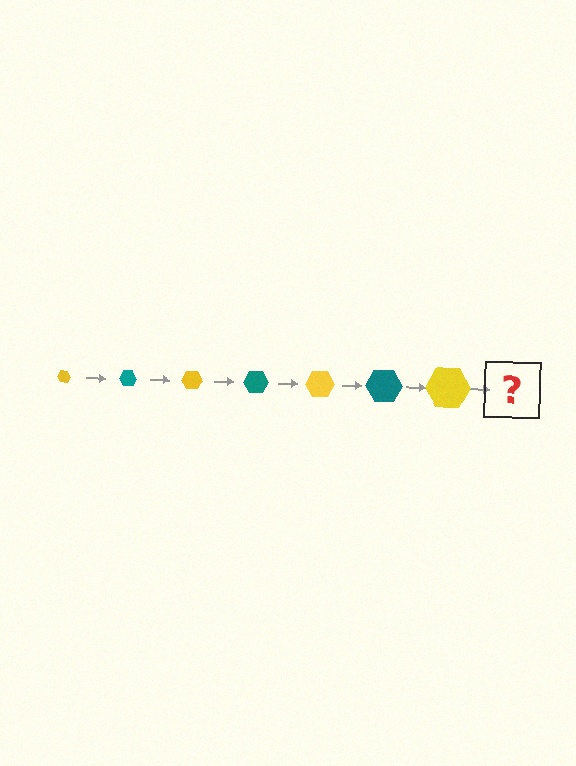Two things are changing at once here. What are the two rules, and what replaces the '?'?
The two rules are that the hexagon grows larger each step and the color cycles through yellow and teal. The '?' should be a teal hexagon, larger than the previous one.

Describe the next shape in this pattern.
It should be a teal hexagon, larger than the previous one.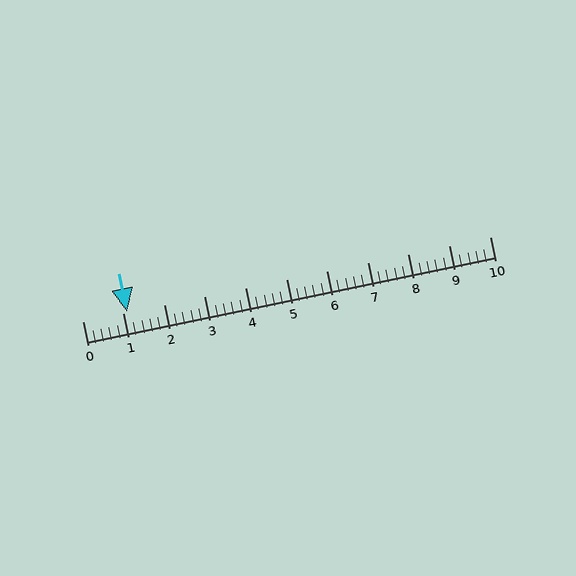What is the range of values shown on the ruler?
The ruler shows values from 0 to 10.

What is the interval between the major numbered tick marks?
The major tick marks are spaced 1 units apart.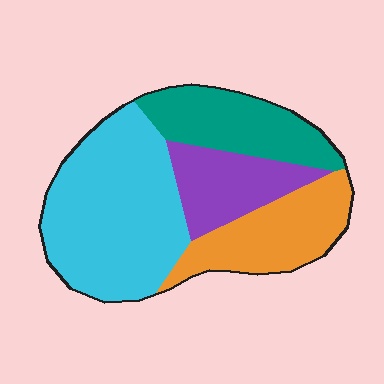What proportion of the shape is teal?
Teal covers 20% of the shape.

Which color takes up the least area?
Purple, at roughly 15%.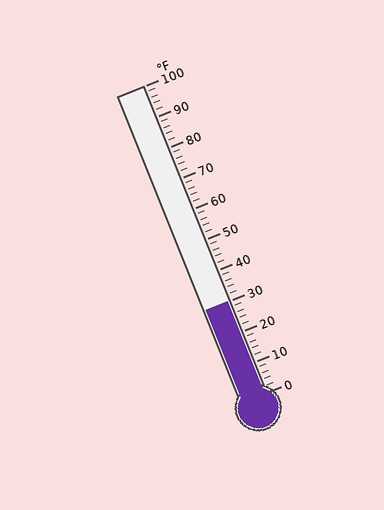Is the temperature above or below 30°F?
The temperature is at 30°F.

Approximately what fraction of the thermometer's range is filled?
The thermometer is filled to approximately 30% of its range.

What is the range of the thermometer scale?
The thermometer scale ranges from 0°F to 100°F.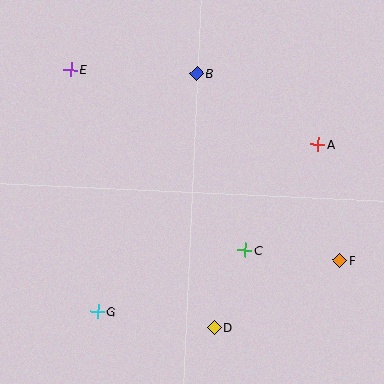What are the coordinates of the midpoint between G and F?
The midpoint between G and F is at (219, 286).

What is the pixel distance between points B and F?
The distance between B and F is 235 pixels.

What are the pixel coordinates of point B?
Point B is at (197, 73).